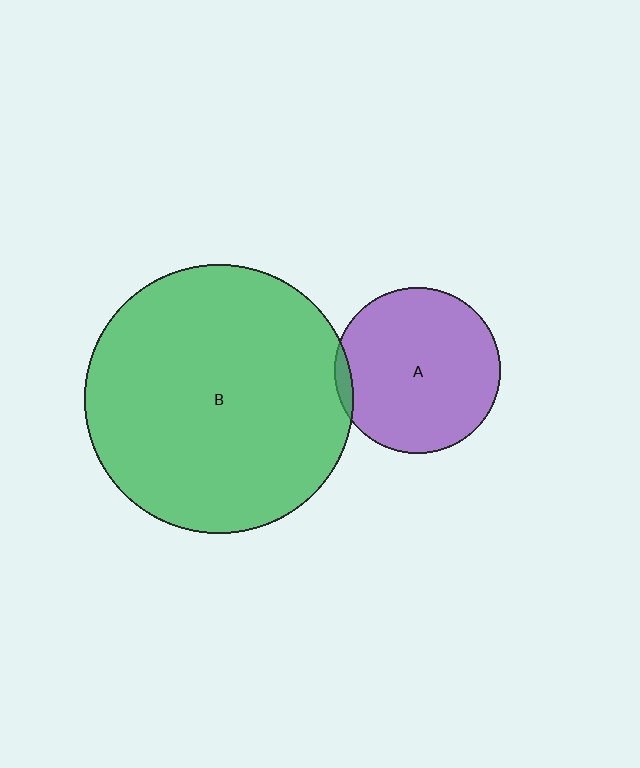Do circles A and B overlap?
Yes.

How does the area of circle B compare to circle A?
Approximately 2.6 times.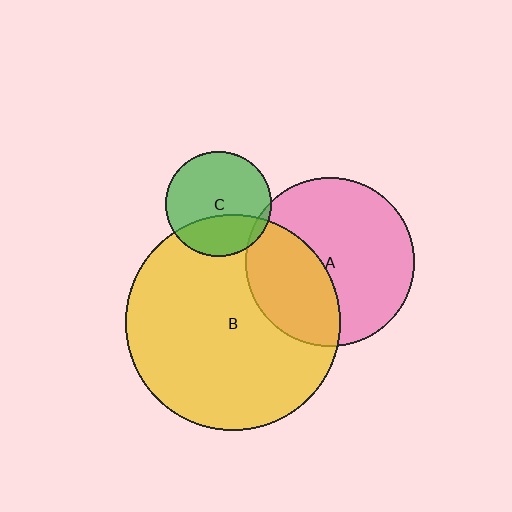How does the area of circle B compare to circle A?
Approximately 1.6 times.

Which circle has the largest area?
Circle B (yellow).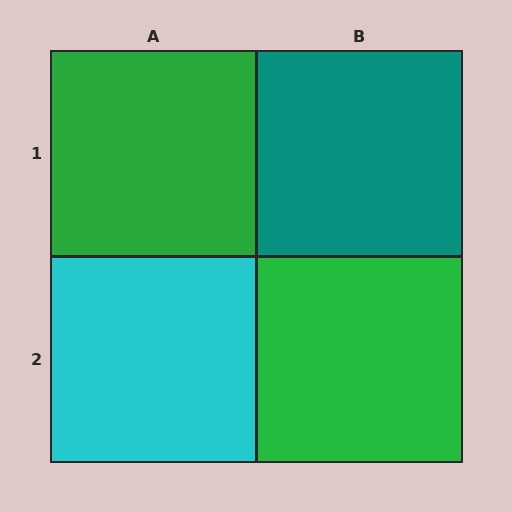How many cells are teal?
1 cell is teal.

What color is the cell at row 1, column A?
Green.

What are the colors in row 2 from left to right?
Cyan, green.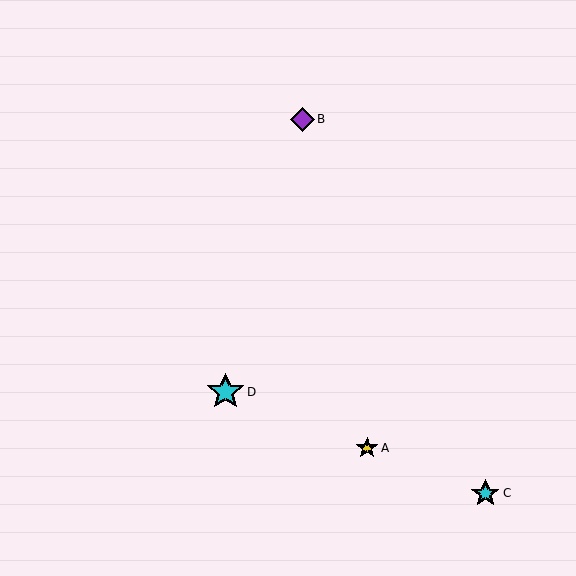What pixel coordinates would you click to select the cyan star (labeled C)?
Click at (485, 494) to select the cyan star C.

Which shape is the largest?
The cyan star (labeled D) is the largest.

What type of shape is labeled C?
Shape C is a cyan star.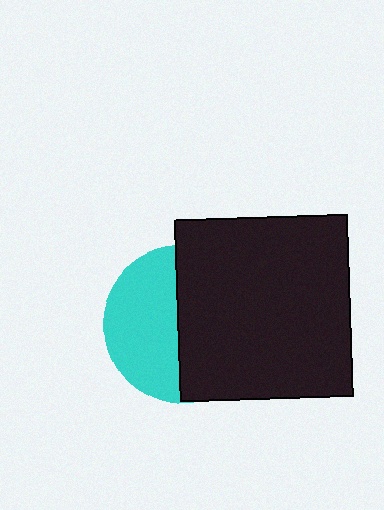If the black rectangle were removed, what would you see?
You would see the complete cyan circle.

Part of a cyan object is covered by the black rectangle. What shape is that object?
It is a circle.